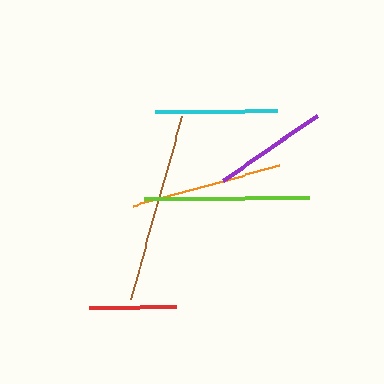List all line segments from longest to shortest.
From longest to shortest: brown, lime, orange, cyan, purple, red.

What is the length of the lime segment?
The lime segment is approximately 166 pixels long.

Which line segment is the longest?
The brown line is the longest at approximately 189 pixels.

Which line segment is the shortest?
The red line is the shortest at approximately 87 pixels.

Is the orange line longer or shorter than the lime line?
The lime line is longer than the orange line.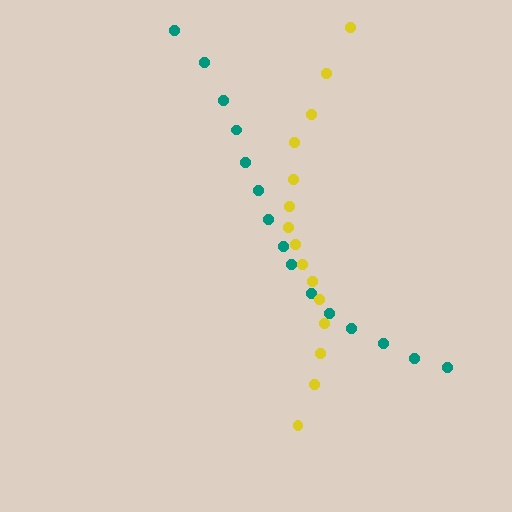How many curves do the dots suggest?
There are 2 distinct paths.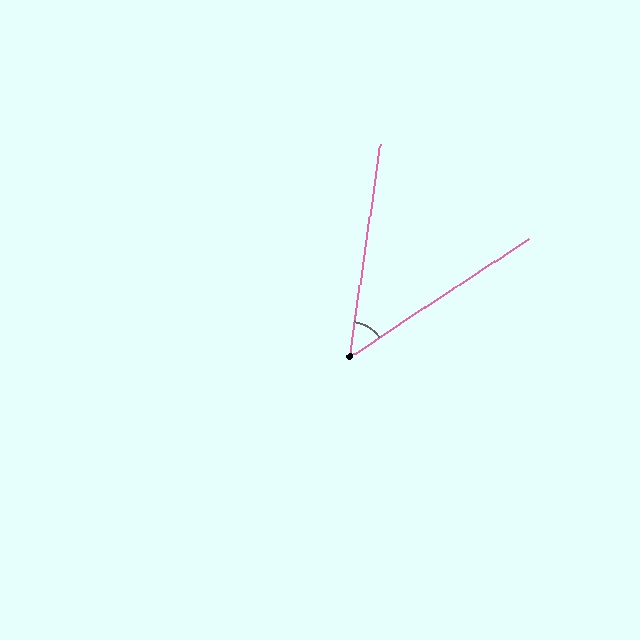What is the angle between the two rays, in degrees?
Approximately 48 degrees.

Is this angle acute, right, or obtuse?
It is acute.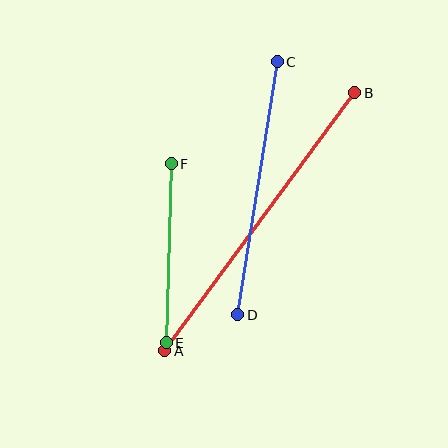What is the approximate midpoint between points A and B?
The midpoint is at approximately (260, 222) pixels.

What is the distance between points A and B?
The distance is approximately 320 pixels.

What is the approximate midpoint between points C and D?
The midpoint is at approximately (258, 188) pixels.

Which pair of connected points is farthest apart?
Points A and B are farthest apart.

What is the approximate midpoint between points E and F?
The midpoint is at approximately (169, 253) pixels.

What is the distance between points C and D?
The distance is approximately 256 pixels.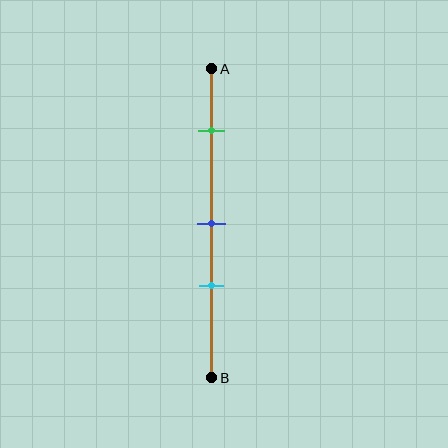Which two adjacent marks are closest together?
The blue and cyan marks are the closest adjacent pair.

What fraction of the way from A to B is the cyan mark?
The cyan mark is approximately 70% (0.7) of the way from A to B.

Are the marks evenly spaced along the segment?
No, the marks are not evenly spaced.